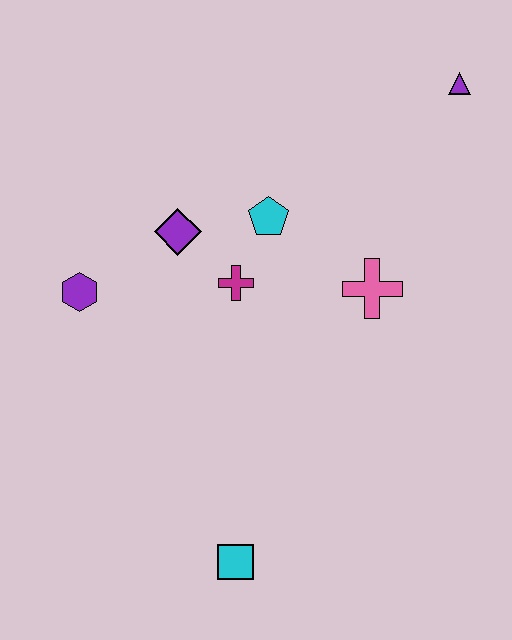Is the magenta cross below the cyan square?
No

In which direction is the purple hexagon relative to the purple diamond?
The purple hexagon is to the left of the purple diamond.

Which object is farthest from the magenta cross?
The purple triangle is farthest from the magenta cross.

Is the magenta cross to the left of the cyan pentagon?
Yes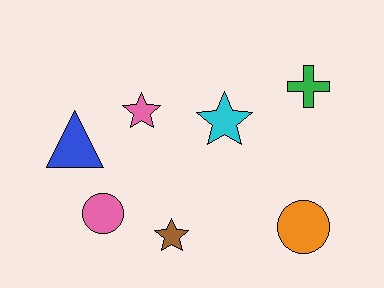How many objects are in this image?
There are 7 objects.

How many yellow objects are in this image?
There are no yellow objects.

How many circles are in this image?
There are 2 circles.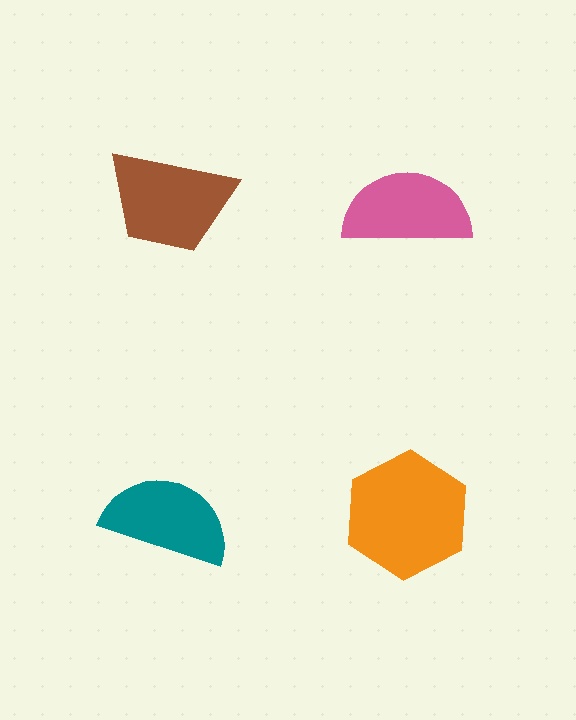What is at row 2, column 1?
A teal semicircle.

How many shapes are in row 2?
2 shapes.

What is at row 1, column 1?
A brown trapezoid.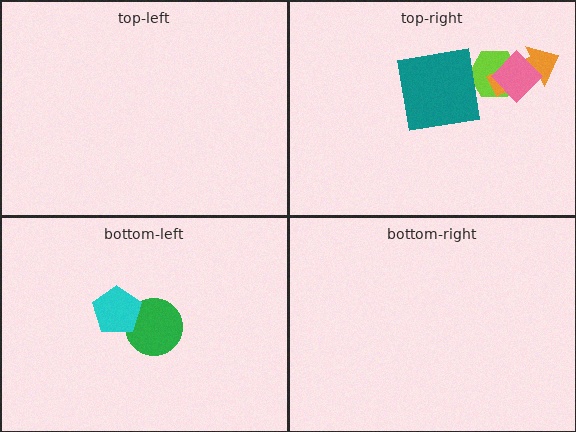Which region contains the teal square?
The top-right region.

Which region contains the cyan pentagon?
The bottom-left region.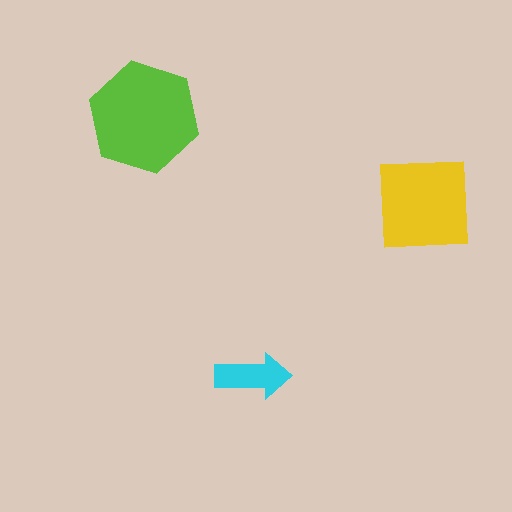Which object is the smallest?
The cyan arrow.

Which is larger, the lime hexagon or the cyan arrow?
The lime hexagon.